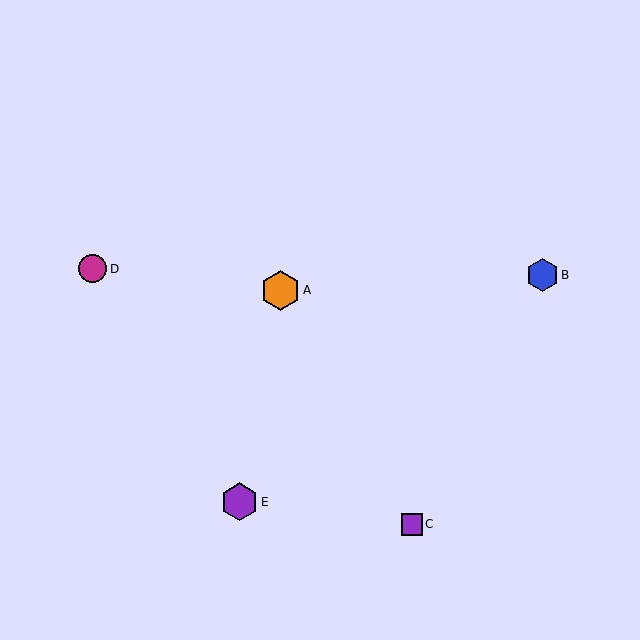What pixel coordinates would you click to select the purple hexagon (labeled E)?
Click at (239, 502) to select the purple hexagon E.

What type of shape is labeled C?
Shape C is a purple square.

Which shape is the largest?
The orange hexagon (labeled A) is the largest.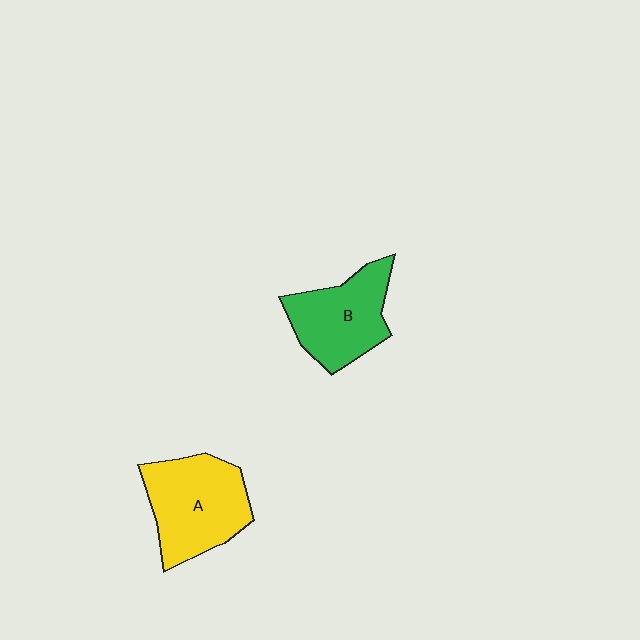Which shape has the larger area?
Shape A (yellow).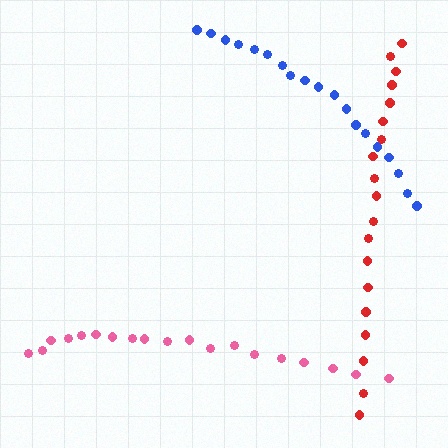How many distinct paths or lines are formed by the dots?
There are 3 distinct paths.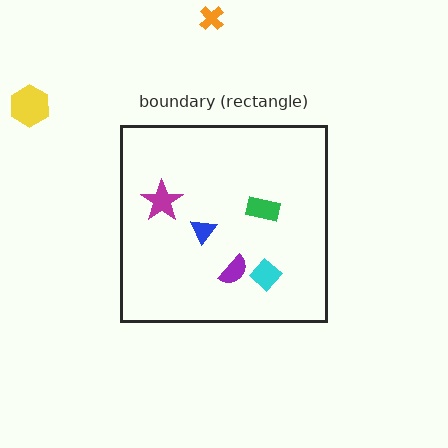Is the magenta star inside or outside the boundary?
Inside.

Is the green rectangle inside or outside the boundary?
Inside.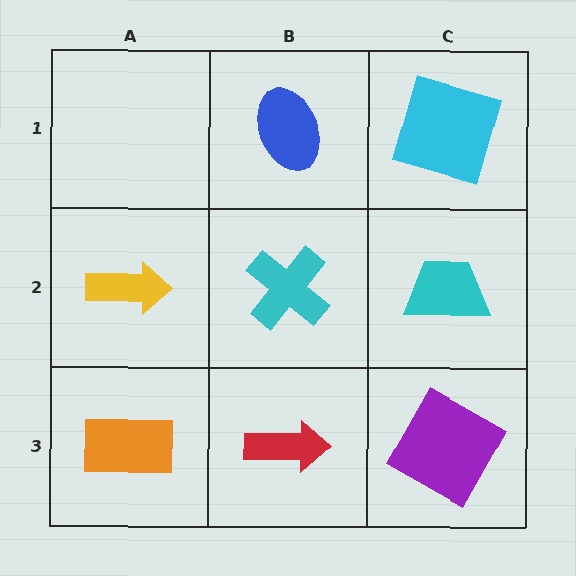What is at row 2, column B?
A cyan cross.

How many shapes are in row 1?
2 shapes.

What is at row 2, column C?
A cyan trapezoid.